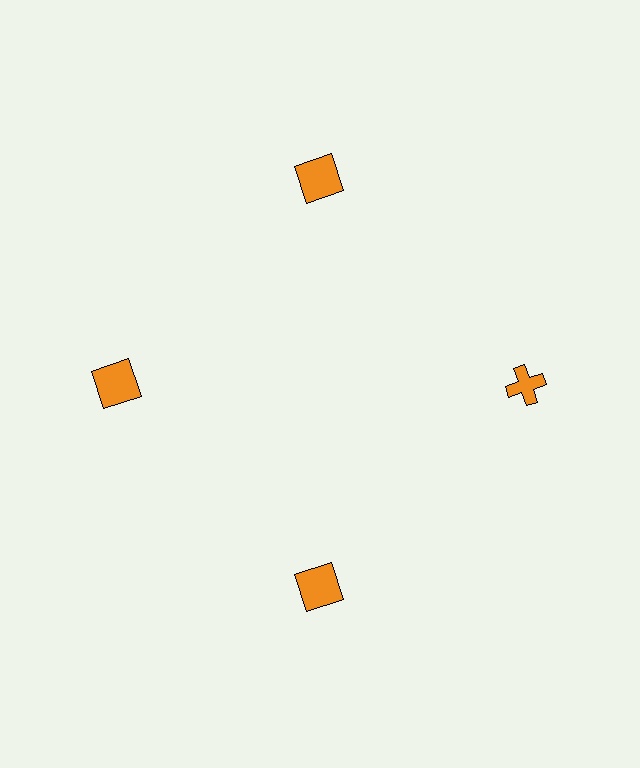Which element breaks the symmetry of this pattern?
The orange cross at roughly the 3 o'clock position breaks the symmetry. All other shapes are orange squares.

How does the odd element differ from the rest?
It has a different shape: cross instead of square.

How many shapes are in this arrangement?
There are 4 shapes arranged in a ring pattern.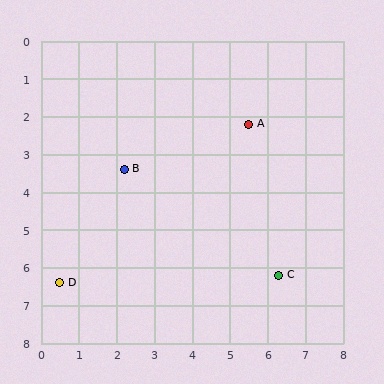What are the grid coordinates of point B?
Point B is at approximately (2.2, 3.4).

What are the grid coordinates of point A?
Point A is at approximately (5.5, 2.2).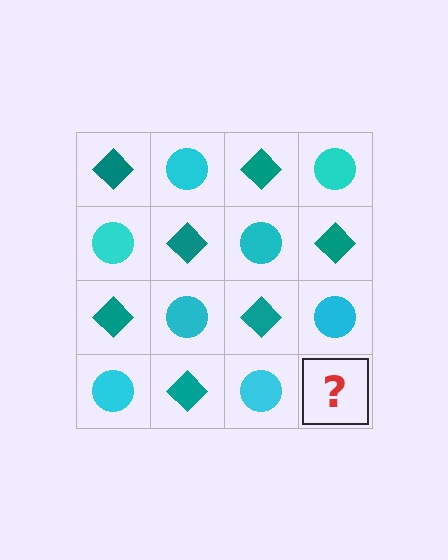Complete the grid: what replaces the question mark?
The question mark should be replaced with a teal diamond.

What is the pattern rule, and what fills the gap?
The rule is that it alternates teal diamond and cyan circle in a checkerboard pattern. The gap should be filled with a teal diamond.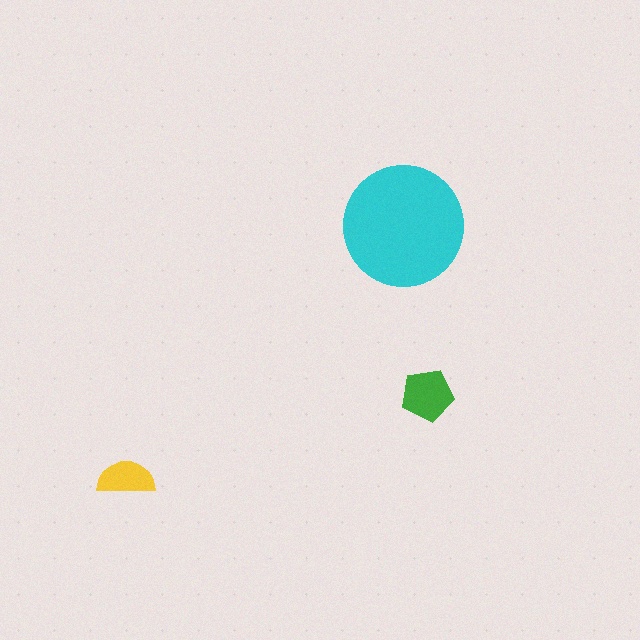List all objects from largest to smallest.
The cyan circle, the green pentagon, the yellow semicircle.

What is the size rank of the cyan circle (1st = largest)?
1st.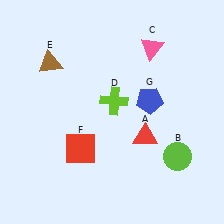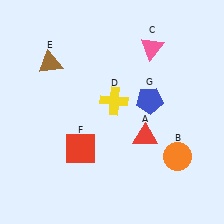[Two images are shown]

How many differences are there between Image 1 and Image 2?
There are 2 differences between the two images.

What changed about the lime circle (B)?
In Image 1, B is lime. In Image 2, it changed to orange.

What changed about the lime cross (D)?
In Image 1, D is lime. In Image 2, it changed to yellow.